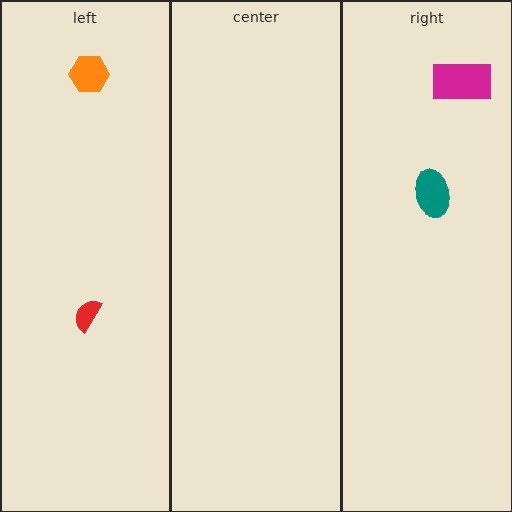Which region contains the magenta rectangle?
The right region.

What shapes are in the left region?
The orange hexagon, the red semicircle.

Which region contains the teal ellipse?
The right region.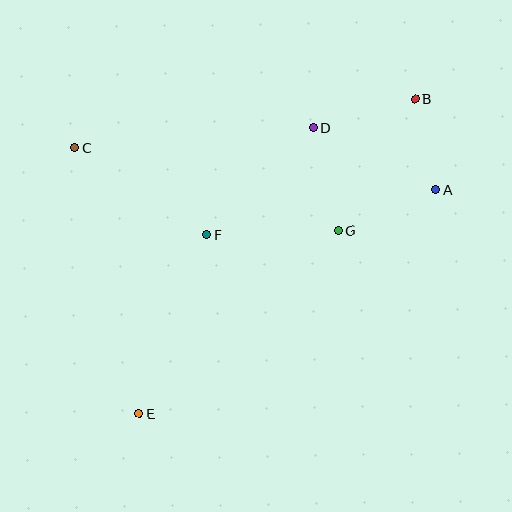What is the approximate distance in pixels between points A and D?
The distance between A and D is approximately 137 pixels.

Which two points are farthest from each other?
Points B and E are farthest from each other.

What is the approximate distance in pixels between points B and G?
The distance between B and G is approximately 152 pixels.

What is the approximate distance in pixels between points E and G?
The distance between E and G is approximately 270 pixels.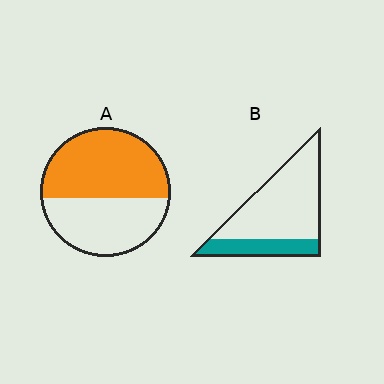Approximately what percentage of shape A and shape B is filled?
A is approximately 55% and B is approximately 25%.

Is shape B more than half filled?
No.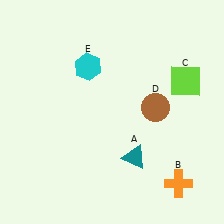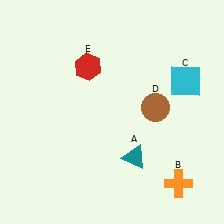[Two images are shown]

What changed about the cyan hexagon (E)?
In Image 1, E is cyan. In Image 2, it changed to red.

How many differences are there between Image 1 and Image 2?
There are 2 differences between the two images.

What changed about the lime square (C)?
In Image 1, C is lime. In Image 2, it changed to cyan.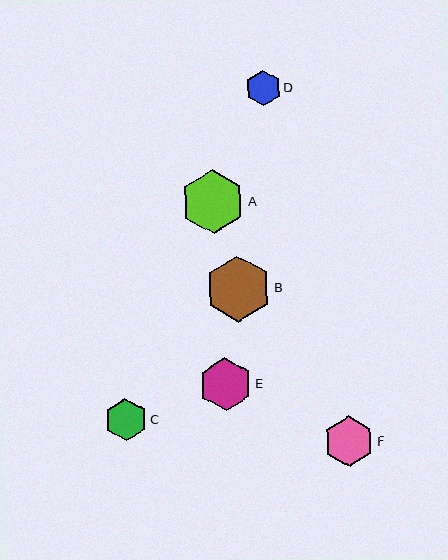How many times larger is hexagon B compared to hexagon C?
Hexagon B is approximately 1.6 times the size of hexagon C.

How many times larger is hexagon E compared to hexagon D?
Hexagon E is approximately 1.5 times the size of hexagon D.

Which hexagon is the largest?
Hexagon B is the largest with a size of approximately 66 pixels.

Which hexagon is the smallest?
Hexagon D is the smallest with a size of approximately 35 pixels.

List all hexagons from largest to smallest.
From largest to smallest: B, A, E, F, C, D.